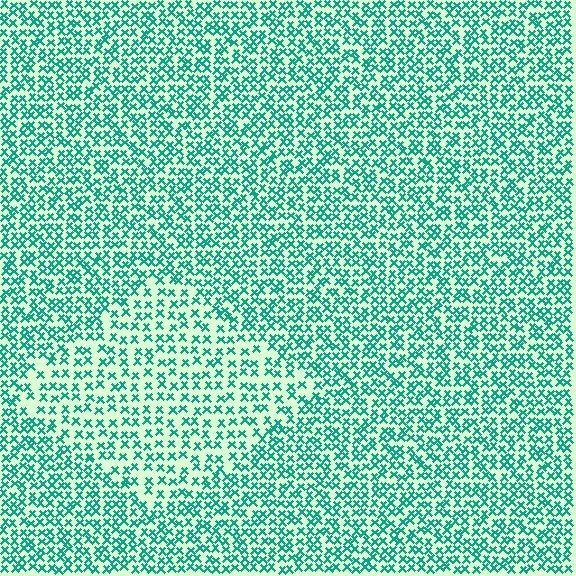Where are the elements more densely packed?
The elements are more densely packed outside the diamond boundary.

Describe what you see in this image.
The image contains small teal elements arranged at two different densities. A diamond-shaped region is visible where the elements are less densely packed than the surrounding area.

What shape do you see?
I see a diamond.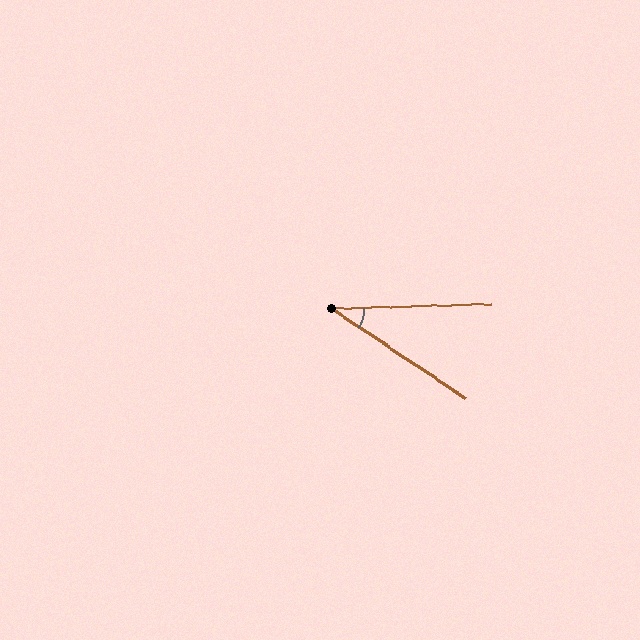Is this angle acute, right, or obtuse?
It is acute.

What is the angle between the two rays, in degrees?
Approximately 35 degrees.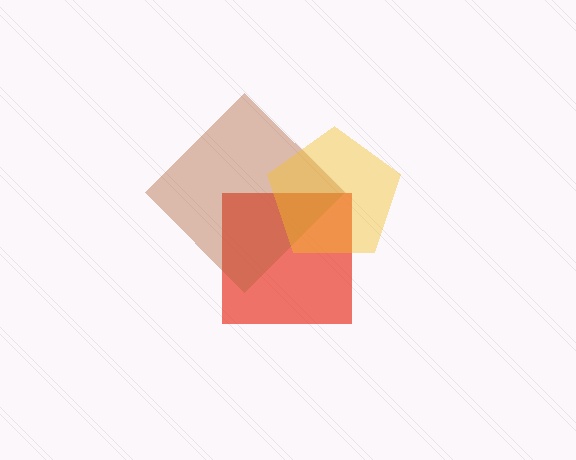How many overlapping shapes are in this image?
There are 3 overlapping shapes in the image.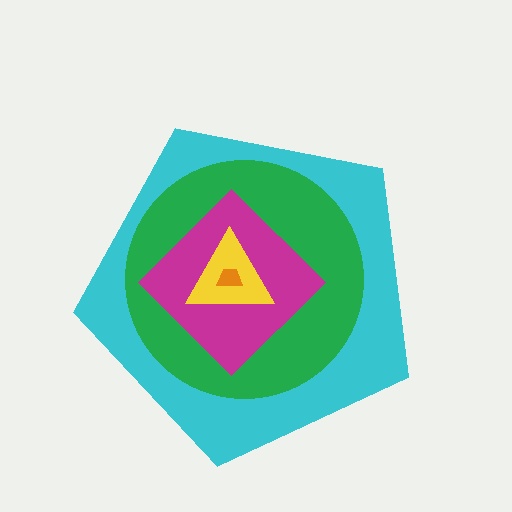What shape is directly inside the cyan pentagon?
The green circle.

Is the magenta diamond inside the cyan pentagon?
Yes.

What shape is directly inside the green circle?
The magenta diamond.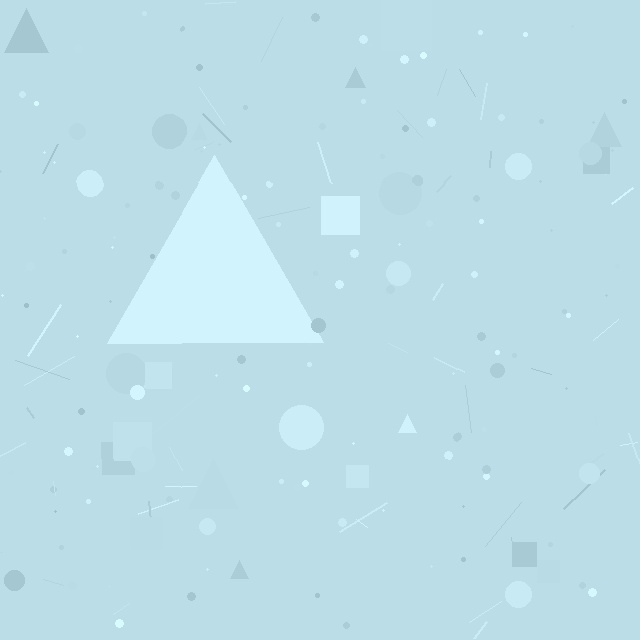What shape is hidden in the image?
A triangle is hidden in the image.